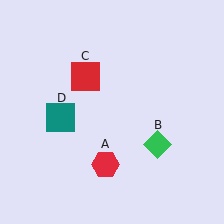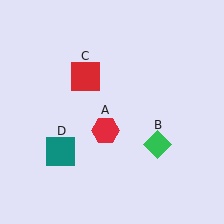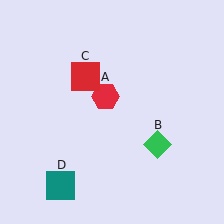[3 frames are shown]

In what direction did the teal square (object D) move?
The teal square (object D) moved down.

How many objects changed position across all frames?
2 objects changed position: red hexagon (object A), teal square (object D).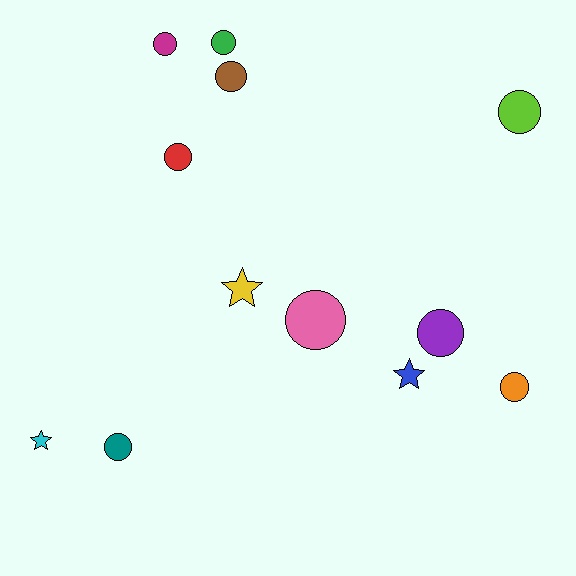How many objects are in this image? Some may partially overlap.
There are 12 objects.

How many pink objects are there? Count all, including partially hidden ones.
There is 1 pink object.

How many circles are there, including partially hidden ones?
There are 9 circles.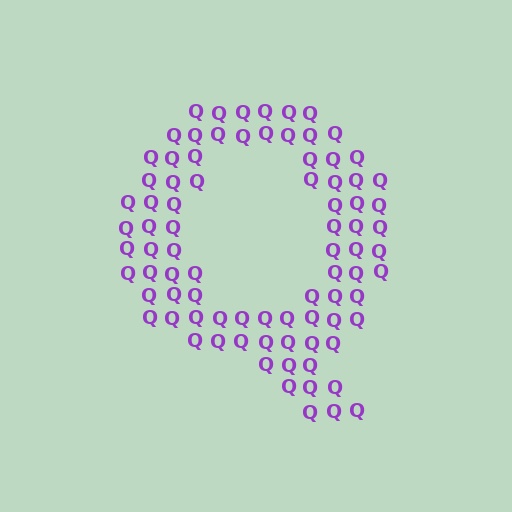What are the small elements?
The small elements are letter Q's.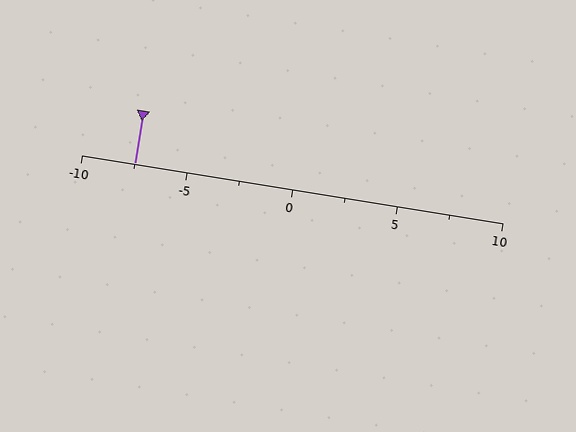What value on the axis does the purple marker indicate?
The marker indicates approximately -7.5.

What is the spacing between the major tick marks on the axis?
The major ticks are spaced 5 apart.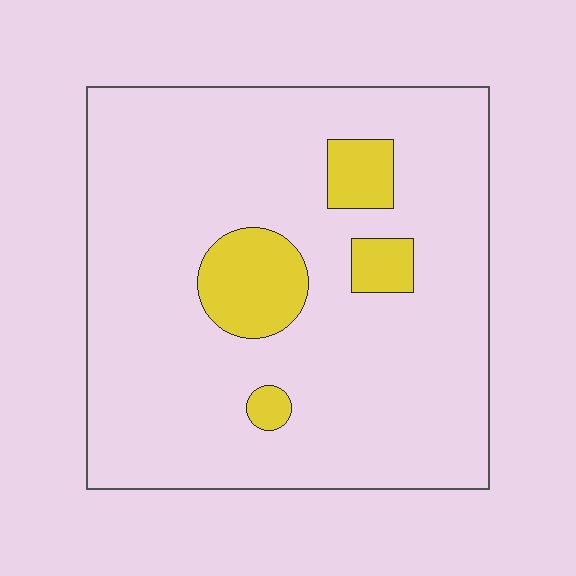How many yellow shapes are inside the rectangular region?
4.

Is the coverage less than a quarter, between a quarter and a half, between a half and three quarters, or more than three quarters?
Less than a quarter.